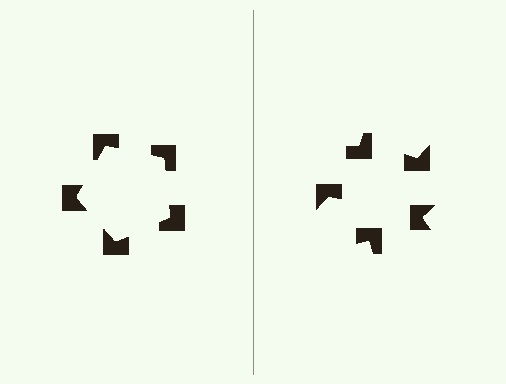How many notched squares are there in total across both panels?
10 — 5 on each side.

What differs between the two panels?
The notched squares are positioned identically on both sides; only the wedge orientations differ. On the left they align to a pentagon; on the right they are misaligned.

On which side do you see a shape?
An illusory pentagon appears on the left side. On the right side the wedge cuts are rotated, so no coherent shape forms.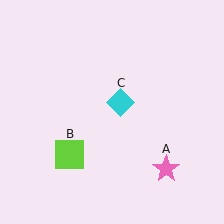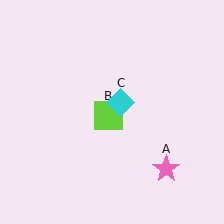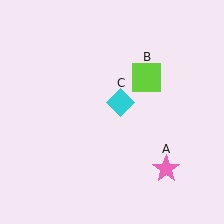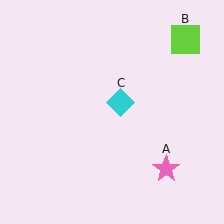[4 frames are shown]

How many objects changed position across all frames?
1 object changed position: lime square (object B).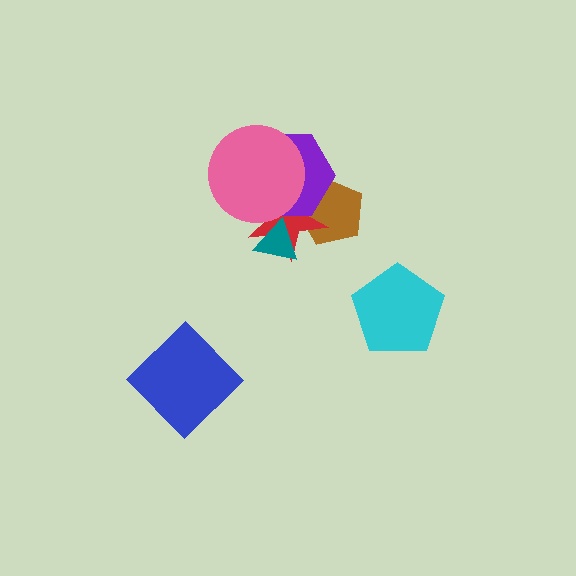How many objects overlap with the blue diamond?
0 objects overlap with the blue diamond.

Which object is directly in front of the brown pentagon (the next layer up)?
The red star is directly in front of the brown pentagon.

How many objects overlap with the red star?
4 objects overlap with the red star.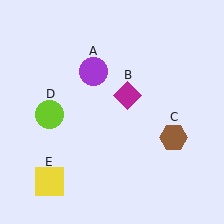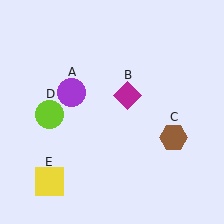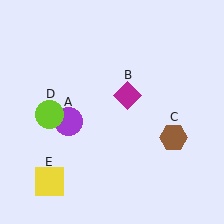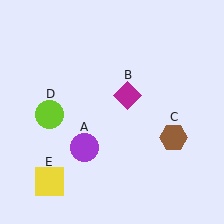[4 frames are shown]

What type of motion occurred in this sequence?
The purple circle (object A) rotated counterclockwise around the center of the scene.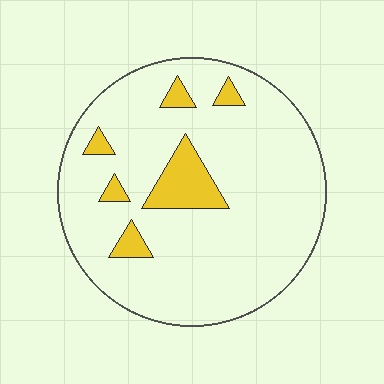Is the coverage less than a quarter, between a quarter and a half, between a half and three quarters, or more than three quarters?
Less than a quarter.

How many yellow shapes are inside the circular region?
6.